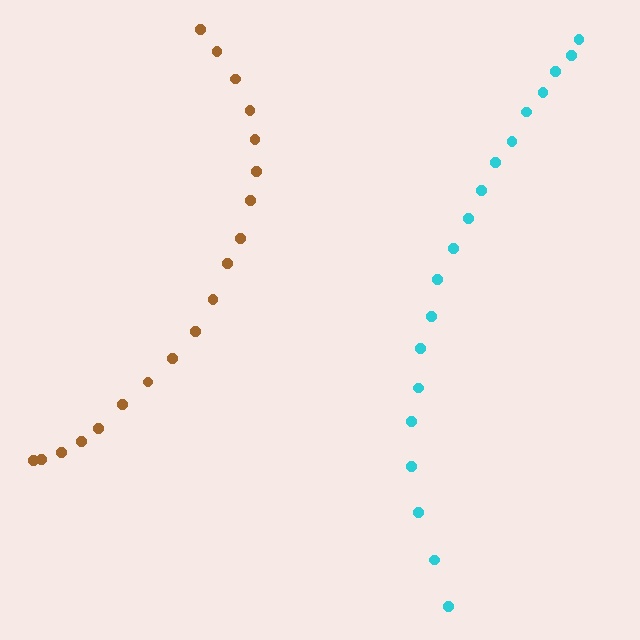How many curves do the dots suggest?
There are 2 distinct paths.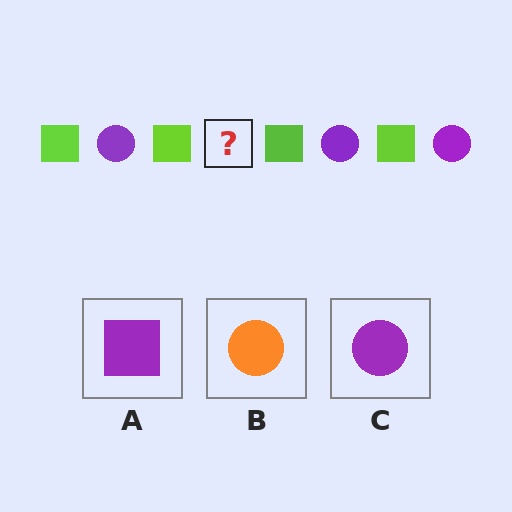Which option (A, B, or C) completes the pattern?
C.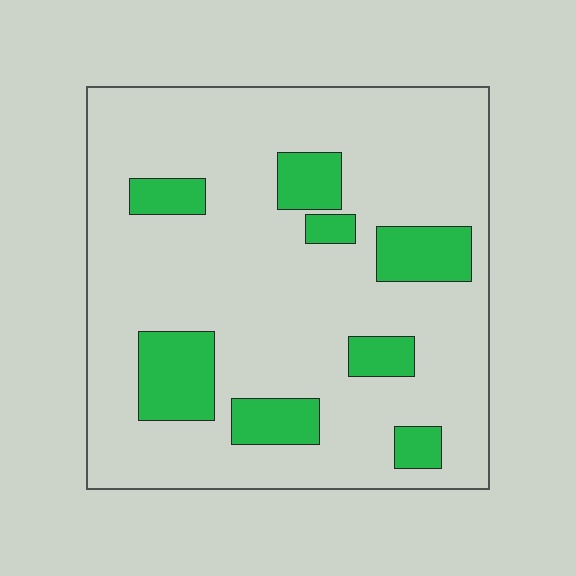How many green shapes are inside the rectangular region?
8.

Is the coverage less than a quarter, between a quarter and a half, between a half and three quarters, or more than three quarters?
Less than a quarter.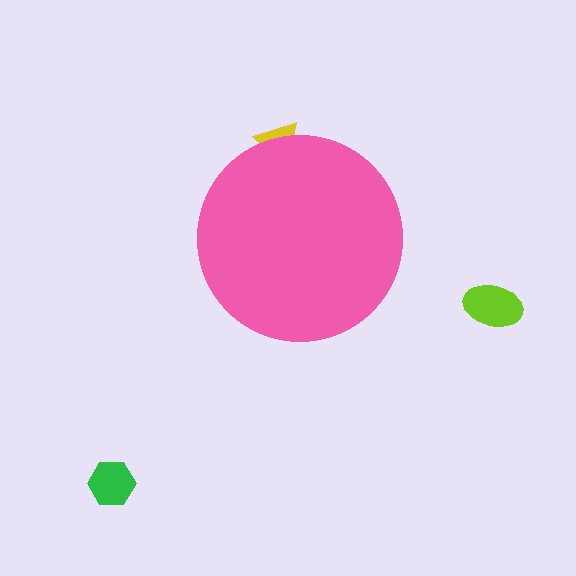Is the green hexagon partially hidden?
No, the green hexagon is fully visible.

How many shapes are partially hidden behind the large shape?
1 shape is partially hidden.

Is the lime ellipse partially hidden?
No, the lime ellipse is fully visible.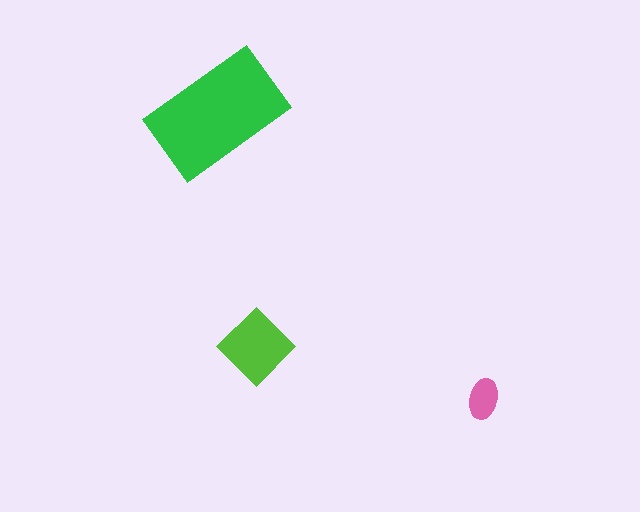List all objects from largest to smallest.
The green rectangle, the lime diamond, the pink ellipse.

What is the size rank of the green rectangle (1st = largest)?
1st.